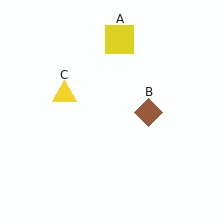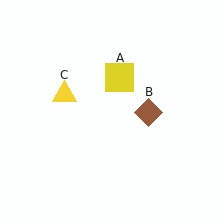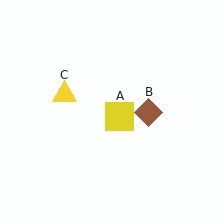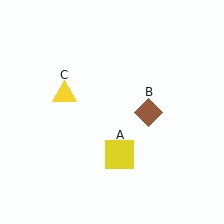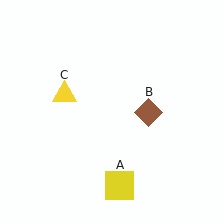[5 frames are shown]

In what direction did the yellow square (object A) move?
The yellow square (object A) moved down.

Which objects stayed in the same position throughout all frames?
Brown diamond (object B) and yellow triangle (object C) remained stationary.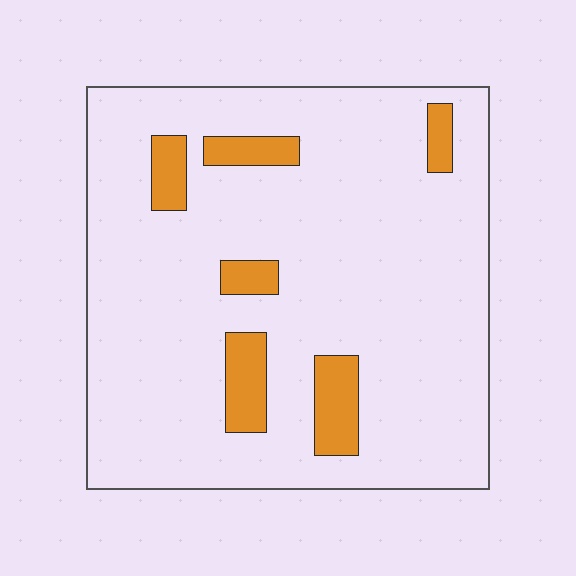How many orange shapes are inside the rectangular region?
6.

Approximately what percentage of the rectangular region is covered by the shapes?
Approximately 10%.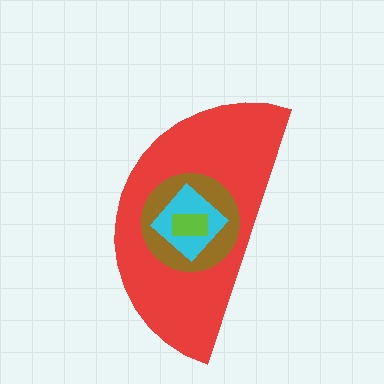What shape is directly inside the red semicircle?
The brown circle.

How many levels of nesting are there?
4.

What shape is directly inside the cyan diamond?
The lime rectangle.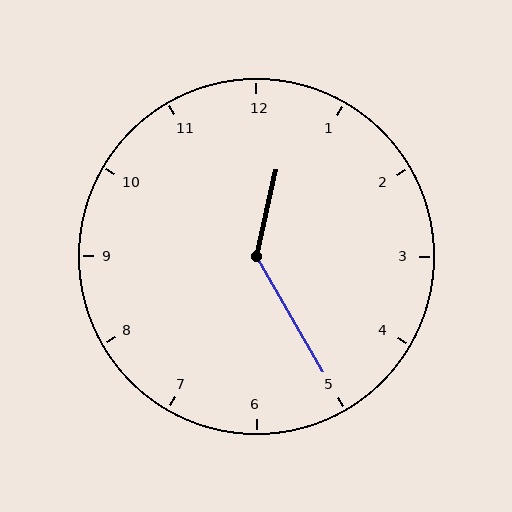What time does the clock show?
12:25.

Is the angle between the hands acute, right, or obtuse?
It is obtuse.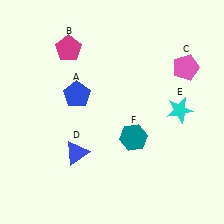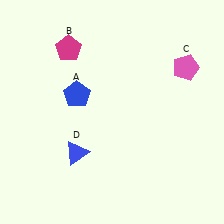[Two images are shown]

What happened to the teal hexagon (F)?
The teal hexagon (F) was removed in Image 2. It was in the bottom-right area of Image 1.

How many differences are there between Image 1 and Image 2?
There are 2 differences between the two images.